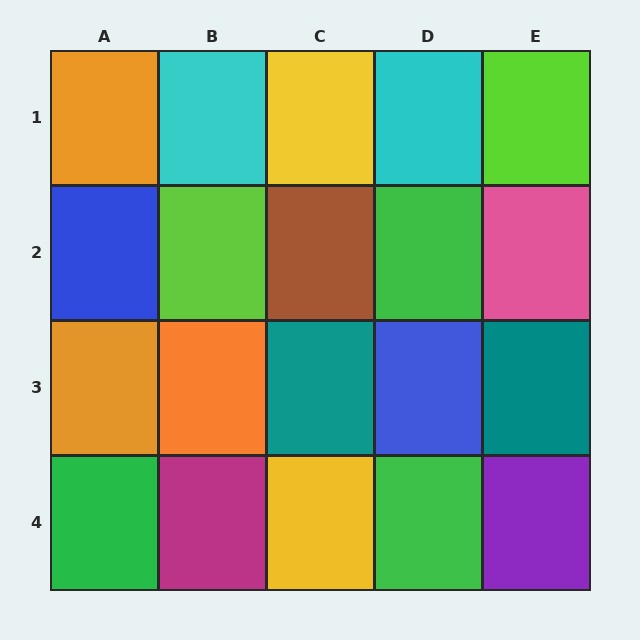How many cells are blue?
2 cells are blue.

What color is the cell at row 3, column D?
Blue.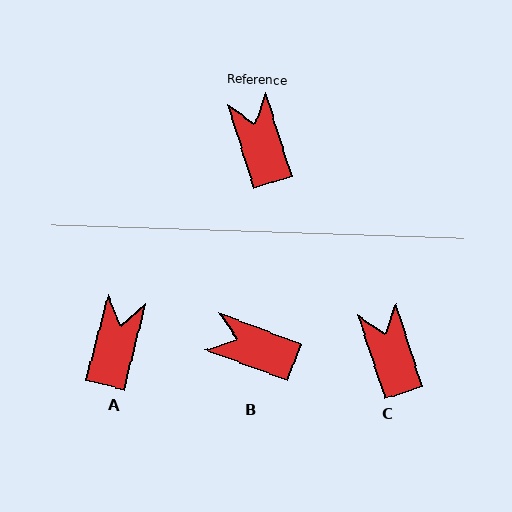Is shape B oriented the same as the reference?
No, it is off by about 52 degrees.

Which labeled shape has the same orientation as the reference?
C.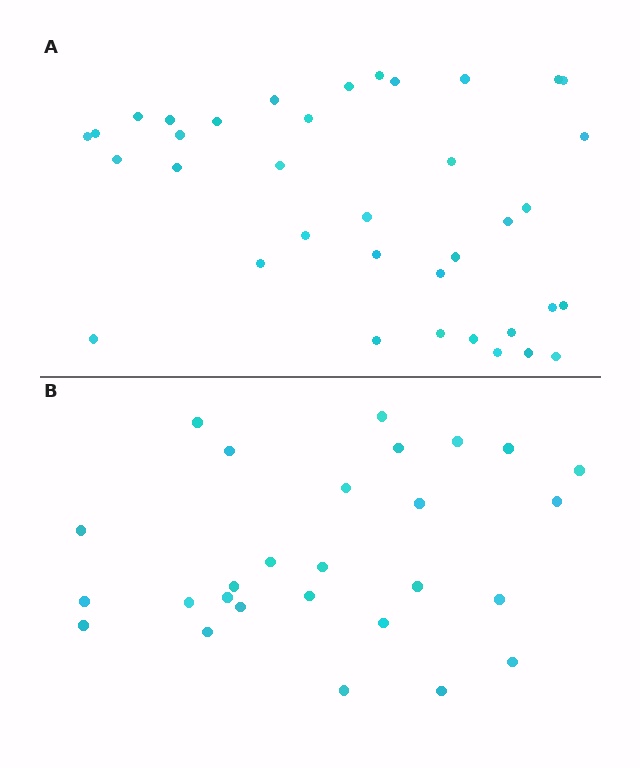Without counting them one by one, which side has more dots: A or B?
Region A (the top region) has more dots.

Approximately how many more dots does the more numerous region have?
Region A has roughly 10 or so more dots than region B.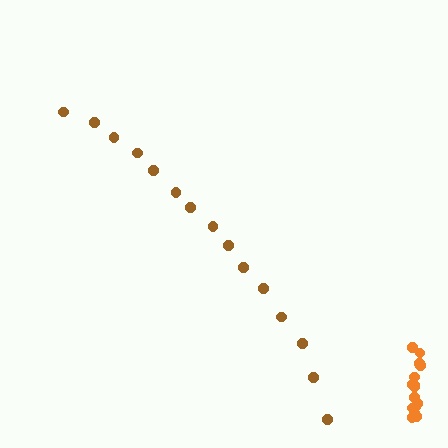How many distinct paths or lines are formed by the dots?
There are 2 distinct paths.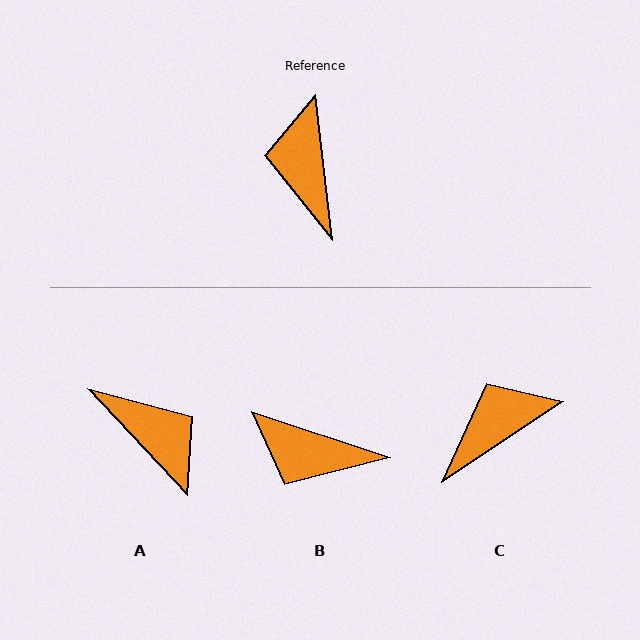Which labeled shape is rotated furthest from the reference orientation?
A, about 143 degrees away.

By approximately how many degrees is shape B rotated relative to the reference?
Approximately 65 degrees counter-clockwise.